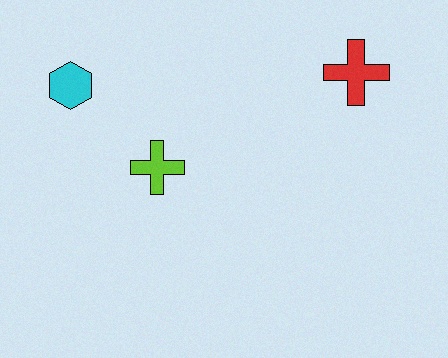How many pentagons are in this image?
There are no pentagons.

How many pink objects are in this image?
There are no pink objects.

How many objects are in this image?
There are 3 objects.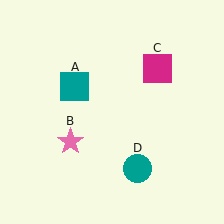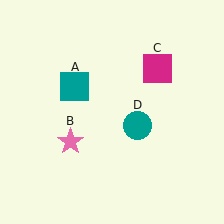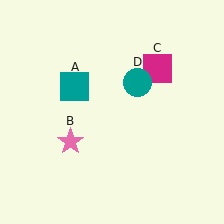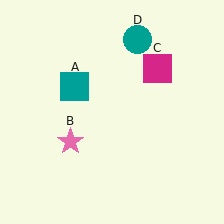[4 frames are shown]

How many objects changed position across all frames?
1 object changed position: teal circle (object D).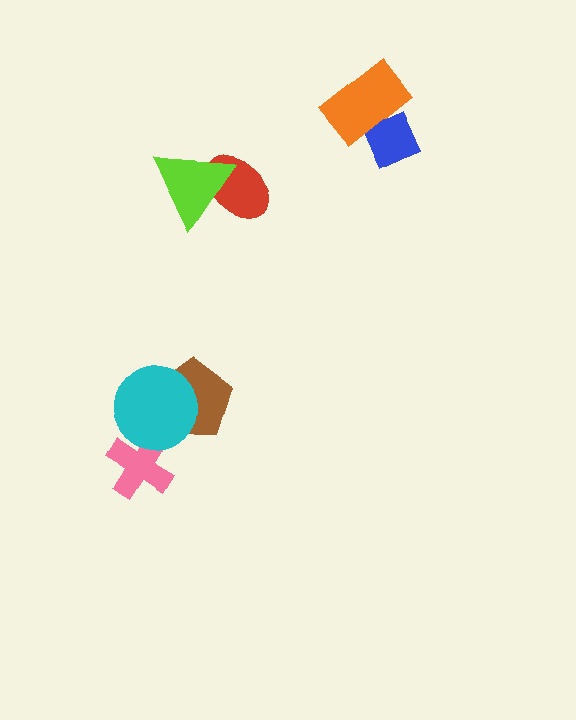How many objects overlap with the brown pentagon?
1 object overlaps with the brown pentagon.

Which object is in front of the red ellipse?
The lime triangle is in front of the red ellipse.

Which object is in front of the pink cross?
The cyan circle is in front of the pink cross.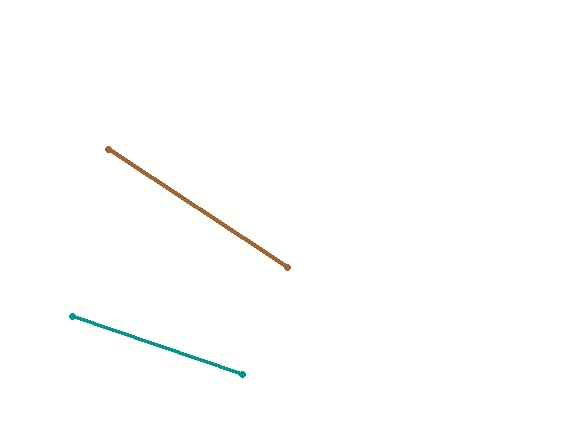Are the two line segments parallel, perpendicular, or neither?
Neither parallel nor perpendicular — they differ by about 15°.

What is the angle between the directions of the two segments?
Approximately 15 degrees.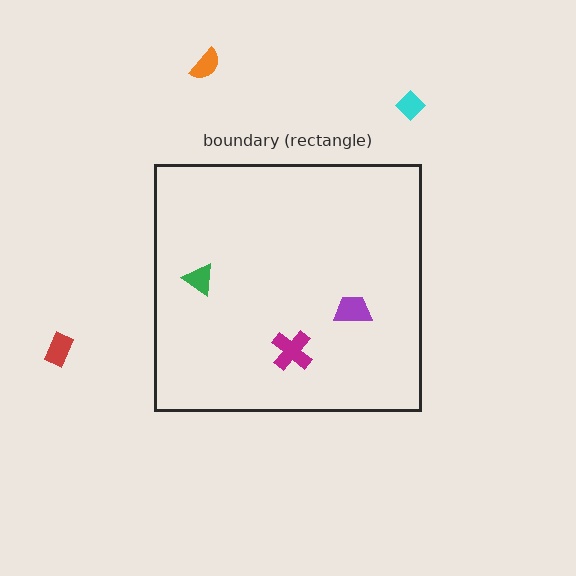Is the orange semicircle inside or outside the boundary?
Outside.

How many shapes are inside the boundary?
3 inside, 3 outside.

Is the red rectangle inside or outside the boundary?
Outside.